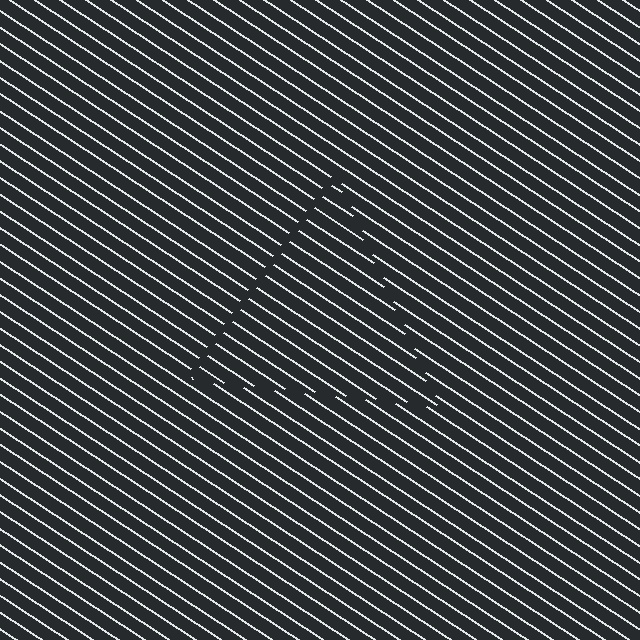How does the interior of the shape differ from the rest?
The interior of the shape contains the same grating, shifted by half a period — the contour is defined by the phase discontinuity where line-ends from the inner and outer gratings abut.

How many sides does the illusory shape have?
3 sides — the line-ends trace a triangle.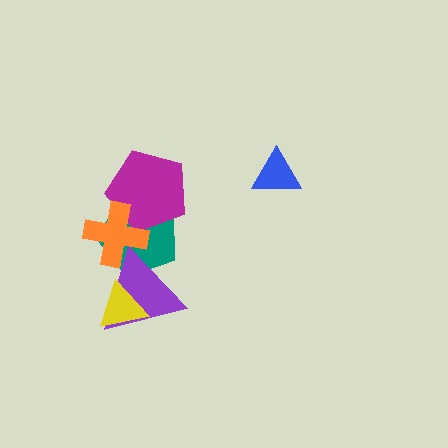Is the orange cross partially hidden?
Yes, it is partially covered by another shape.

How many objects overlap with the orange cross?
3 objects overlap with the orange cross.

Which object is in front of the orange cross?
The purple triangle is in front of the orange cross.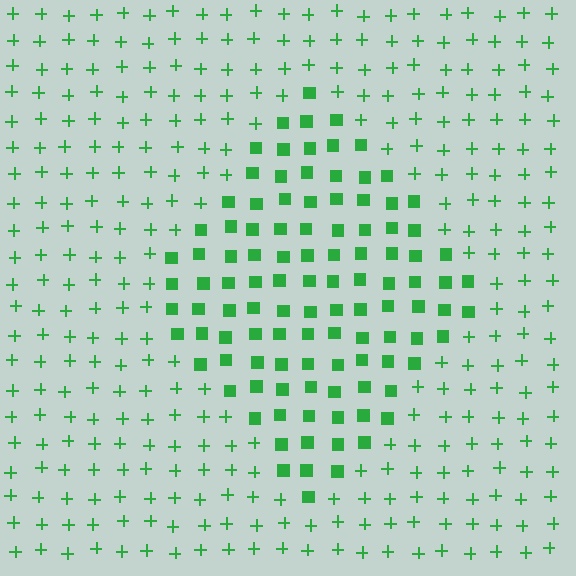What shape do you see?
I see a diamond.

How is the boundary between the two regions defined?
The boundary is defined by a change in element shape: squares inside vs. plus signs outside. All elements share the same color and spacing.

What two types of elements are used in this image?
The image uses squares inside the diamond region and plus signs outside it.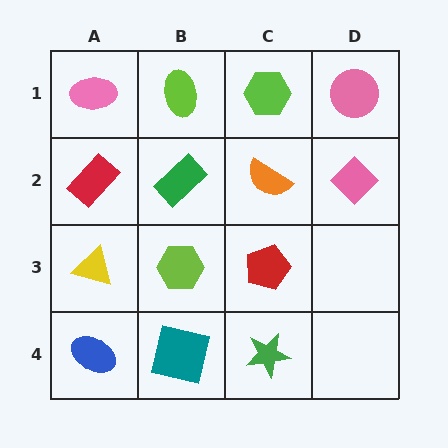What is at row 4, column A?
A blue ellipse.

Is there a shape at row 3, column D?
No, that cell is empty.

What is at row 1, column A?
A pink ellipse.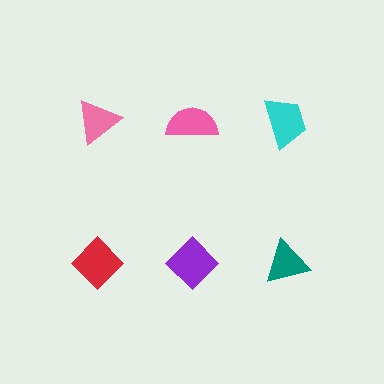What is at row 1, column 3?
A cyan trapezoid.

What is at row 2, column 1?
A red diamond.